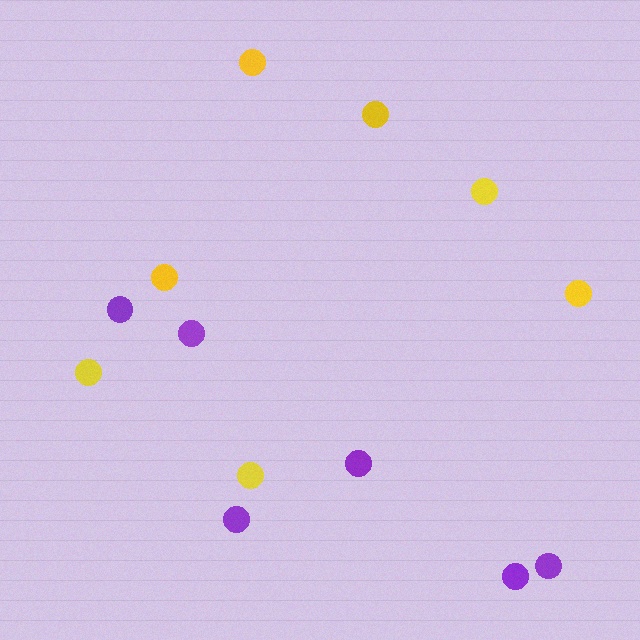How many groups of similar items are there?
There are 2 groups: one group of yellow circles (7) and one group of purple circles (6).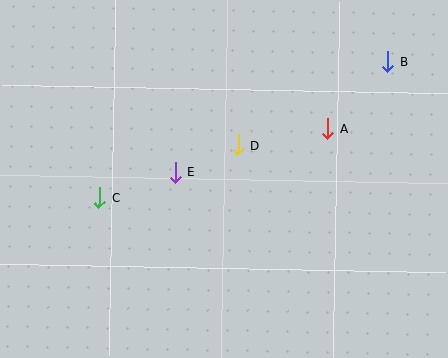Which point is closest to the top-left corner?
Point C is closest to the top-left corner.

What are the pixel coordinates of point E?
Point E is at (175, 172).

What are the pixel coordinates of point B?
Point B is at (388, 62).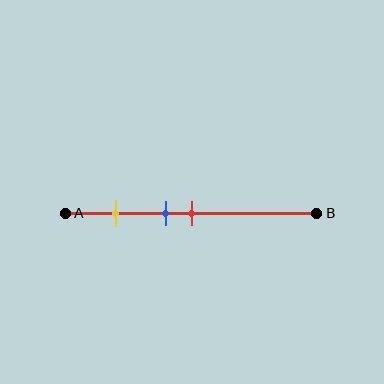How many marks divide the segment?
There are 3 marks dividing the segment.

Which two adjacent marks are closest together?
The blue and red marks are the closest adjacent pair.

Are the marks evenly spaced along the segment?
No, the marks are not evenly spaced.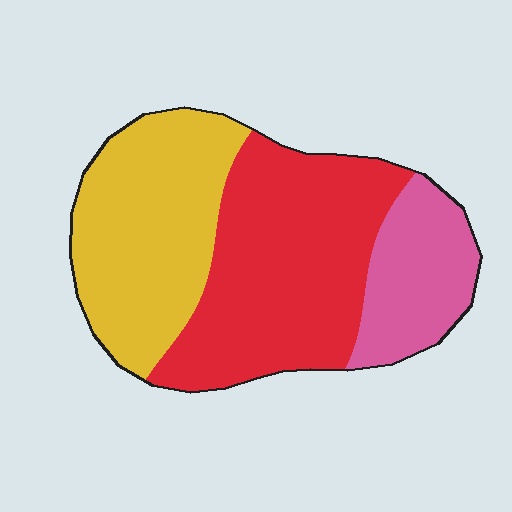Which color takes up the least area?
Pink, at roughly 20%.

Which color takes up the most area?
Red, at roughly 45%.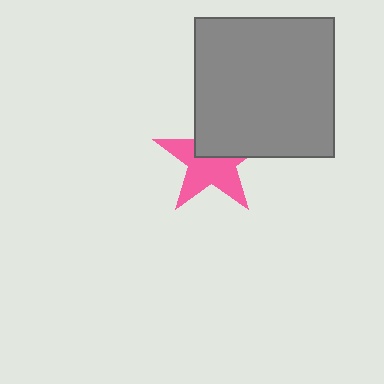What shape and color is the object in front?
The object in front is a gray square.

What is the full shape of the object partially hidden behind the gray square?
The partially hidden object is a pink star.